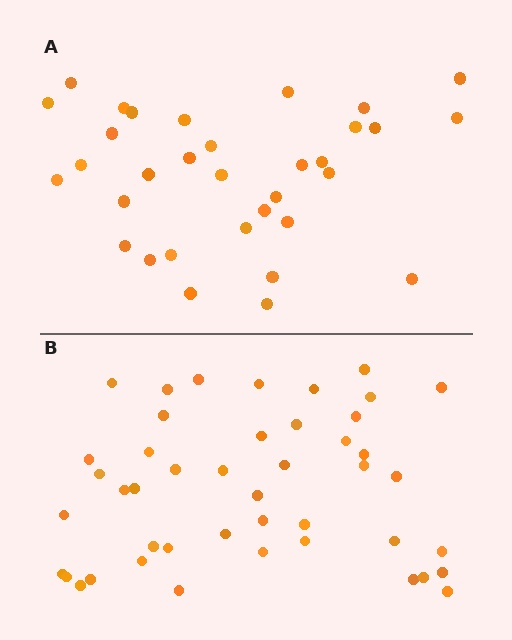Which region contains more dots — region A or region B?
Region B (the bottom region) has more dots.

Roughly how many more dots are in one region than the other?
Region B has roughly 12 or so more dots than region A.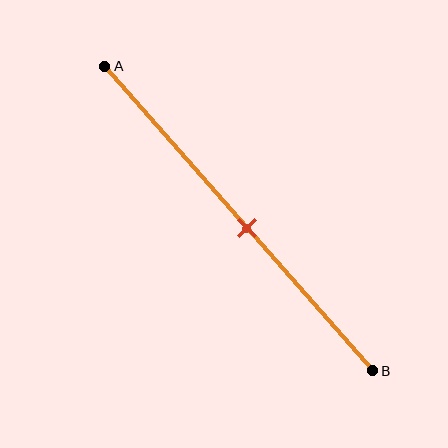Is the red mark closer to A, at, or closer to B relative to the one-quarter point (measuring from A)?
The red mark is closer to point B than the one-quarter point of segment AB.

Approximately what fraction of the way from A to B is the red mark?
The red mark is approximately 55% of the way from A to B.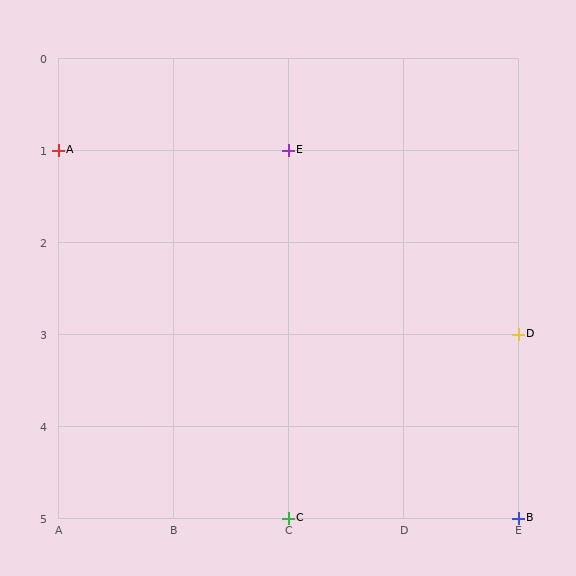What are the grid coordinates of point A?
Point A is at grid coordinates (A, 1).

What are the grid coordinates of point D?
Point D is at grid coordinates (E, 3).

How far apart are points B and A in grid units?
Points B and A are 4 columns and 4 rows apart (about 5.7 grid units diagonally).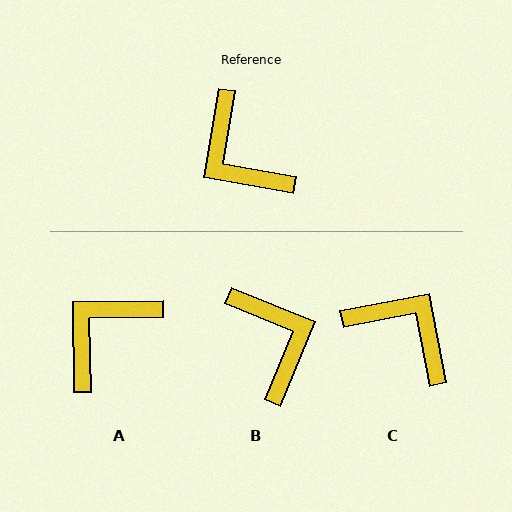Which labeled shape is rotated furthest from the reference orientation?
B, about 167 degrees away.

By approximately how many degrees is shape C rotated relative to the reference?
Approximately 159 degrees clockwise.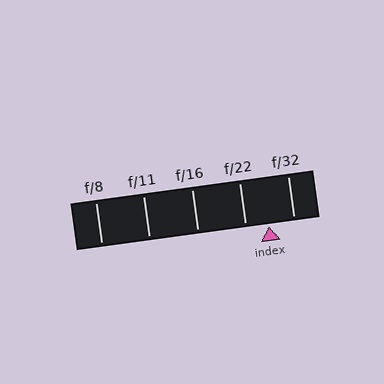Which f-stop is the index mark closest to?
The index mark is closest to f/22.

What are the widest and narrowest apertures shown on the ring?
The widest aperture shown is f/8 and the narrowest is f/32.